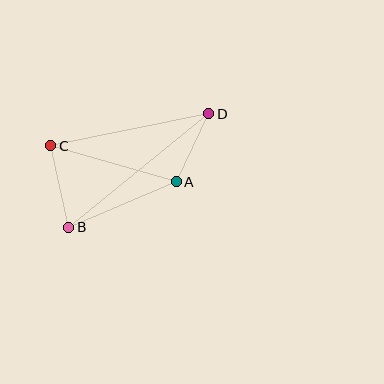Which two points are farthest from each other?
Points B and D are farthest from each other.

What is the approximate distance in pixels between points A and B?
The distance between A and B is approximately 117 pixels.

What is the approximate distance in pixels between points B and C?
The distance between B and C is approximately 83 pixels.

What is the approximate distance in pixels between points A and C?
The distance between A and C is approximately 130 pixels.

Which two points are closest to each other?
Points A and D are closest to each other.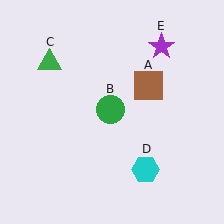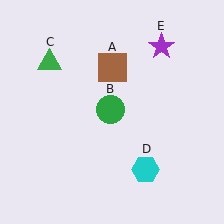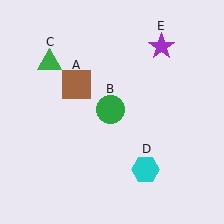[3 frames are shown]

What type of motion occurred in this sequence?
The brown square (object A) rotated counterclockwise around the center of the scene.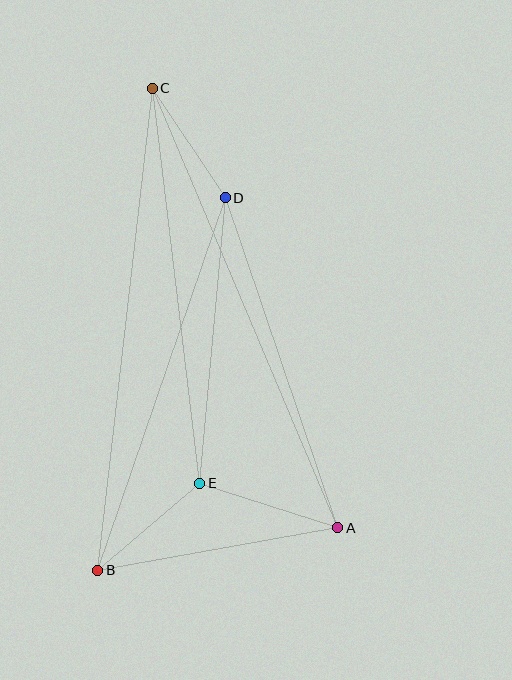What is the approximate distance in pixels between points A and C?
The distance between A and C is approximately 477 pixels.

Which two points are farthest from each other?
Points B and C are farthest from each other.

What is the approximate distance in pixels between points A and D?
The distance between A and D is approximately 348 pixels.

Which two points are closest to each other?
Points C and D are closest to each other.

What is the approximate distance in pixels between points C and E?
The distance between C and E is approximately 398 pixels.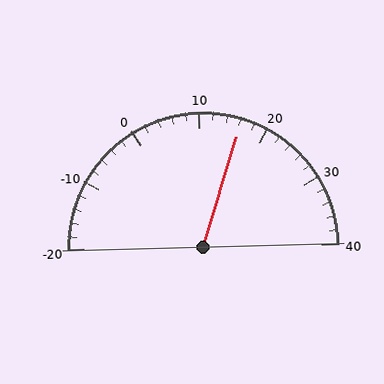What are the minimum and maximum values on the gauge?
The gauge ranges from -20 to 40.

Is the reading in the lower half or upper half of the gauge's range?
The reading is in the upper half of the range (-20 to 40).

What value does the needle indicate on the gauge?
The needle indicates approximately 16.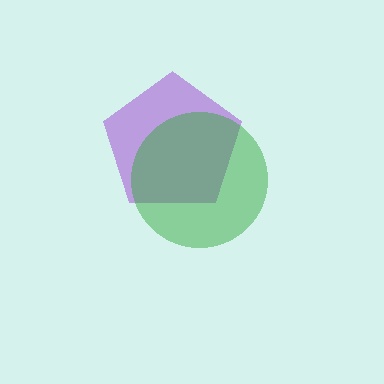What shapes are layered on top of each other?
The layered shapes are: a purple pentagon, a green circle.